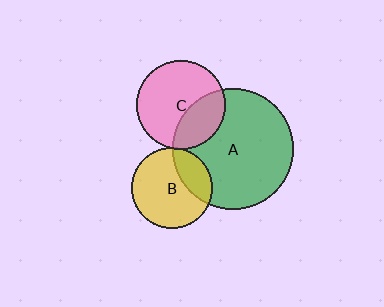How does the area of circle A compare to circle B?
Approximately 2.2 times.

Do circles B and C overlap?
Yes.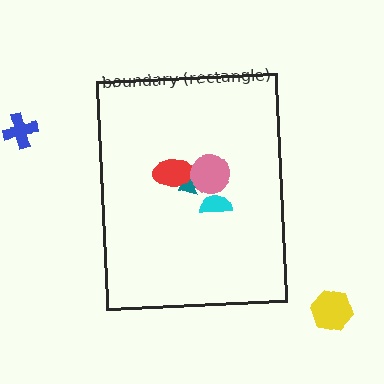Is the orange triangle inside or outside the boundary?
Inside.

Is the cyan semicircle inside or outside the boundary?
Inside.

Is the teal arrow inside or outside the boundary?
Inside.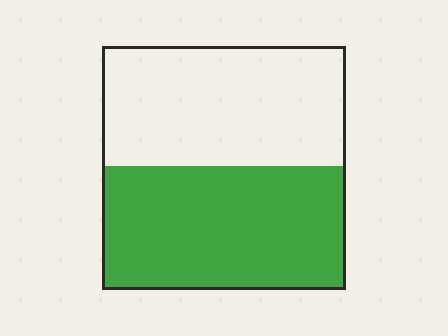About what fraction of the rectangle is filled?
About one half (1/2).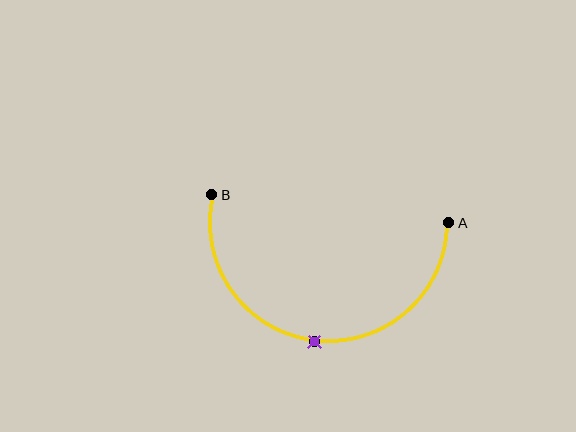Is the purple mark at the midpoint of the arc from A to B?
Yes. The purple mark lies on the arc at equal arc-length from both A and B — it is the arc midpoint.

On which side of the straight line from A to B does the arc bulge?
The arc bulges below the straight line connecting A and B.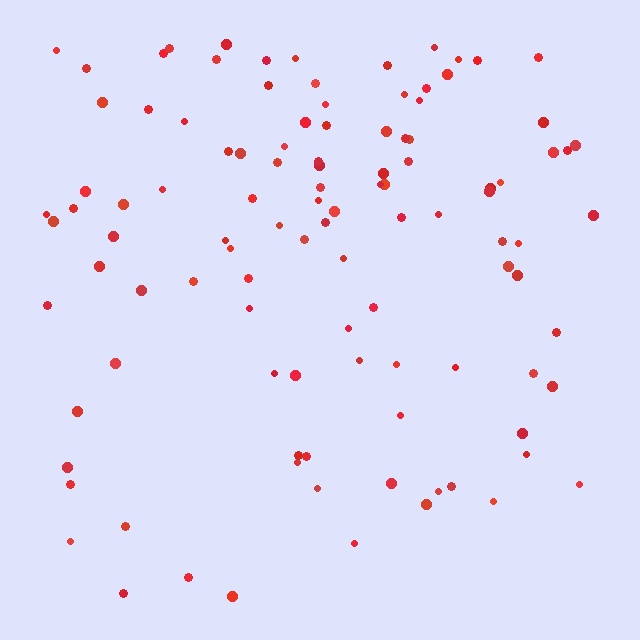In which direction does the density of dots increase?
From bottom to top, with the top side densest.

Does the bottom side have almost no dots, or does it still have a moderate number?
Still a moderate number, just noticeably fewer than the top.